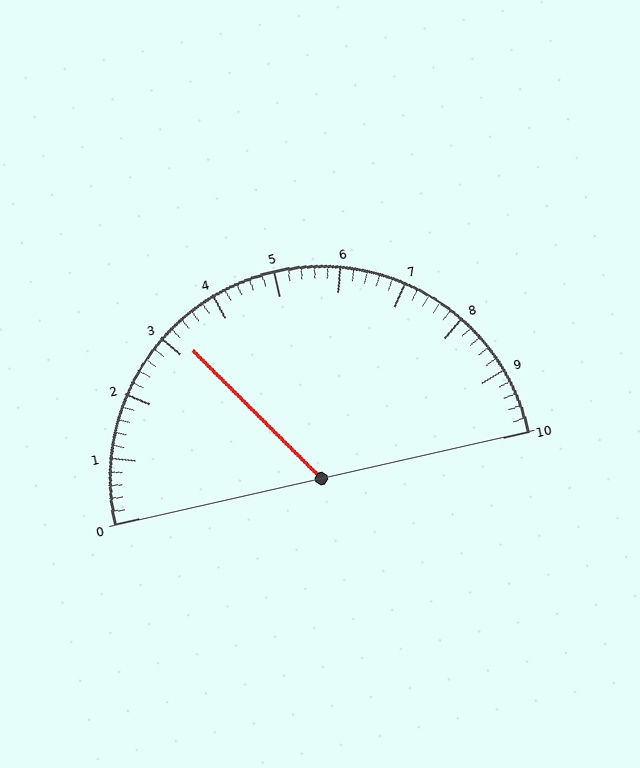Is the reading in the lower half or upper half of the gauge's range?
The reading is in the lower half of the range (0 to 10).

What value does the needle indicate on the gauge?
The needle indicates approximately 3.2.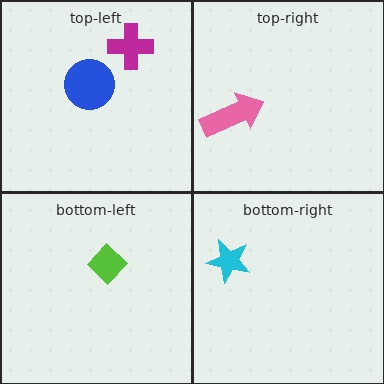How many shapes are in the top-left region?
2.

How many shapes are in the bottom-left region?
1.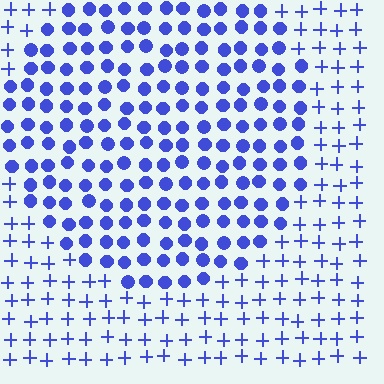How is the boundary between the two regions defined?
The boundary is defined by a change in element shape: circles inside vs. plus signs outside. All elements share the same color and spacing.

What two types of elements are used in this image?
The image uses circles inside the circle region and plus signs outside it.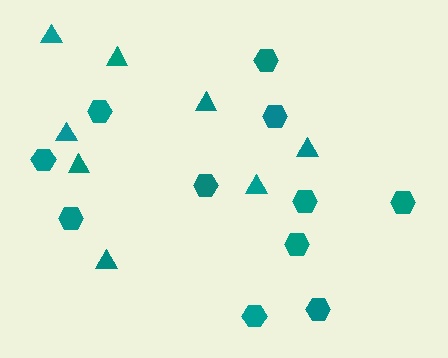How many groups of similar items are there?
There are 2 groups: one group of hexagons (11) and one group of triangles (8).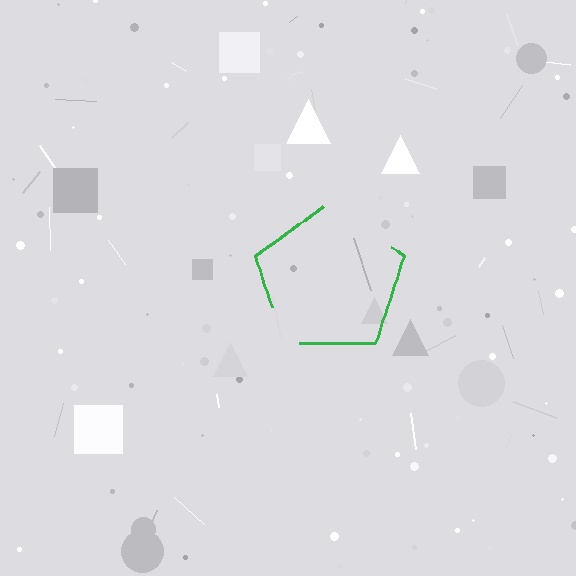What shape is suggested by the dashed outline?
The dashed outline suggests a pentagon.